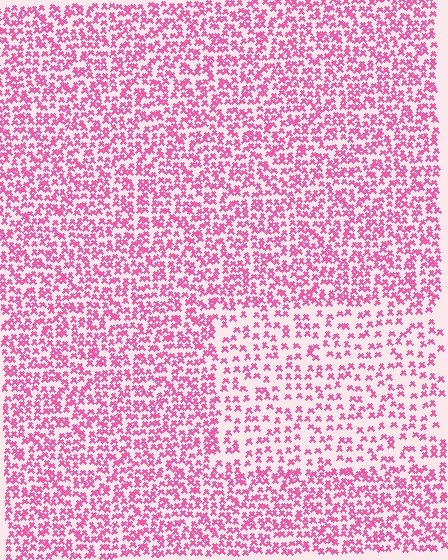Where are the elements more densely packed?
The elements are more densely packed outside the rectangle boundary.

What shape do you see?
I see a rectangle.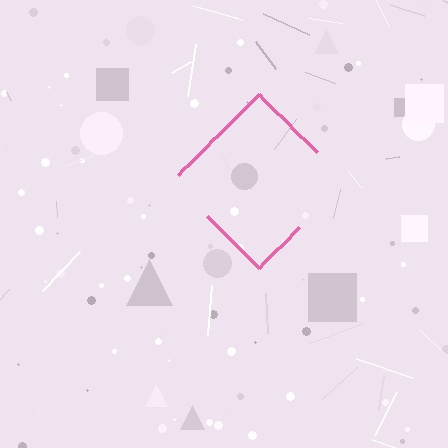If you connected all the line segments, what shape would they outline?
They would outline a diamond.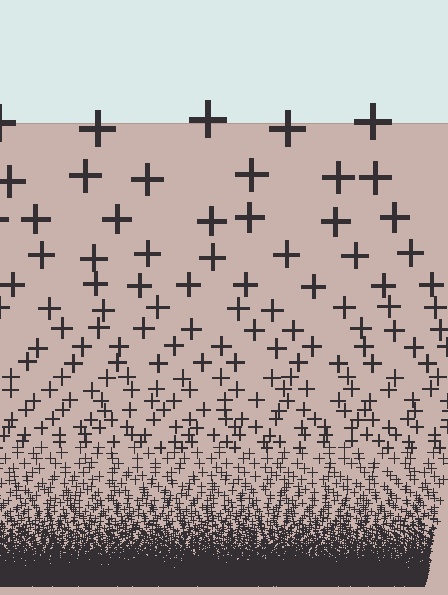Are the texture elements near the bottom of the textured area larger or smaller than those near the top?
Smaller. The gradient is inverted — elements near the bottom are smaller and denser.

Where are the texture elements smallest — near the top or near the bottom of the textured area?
Near the bottom.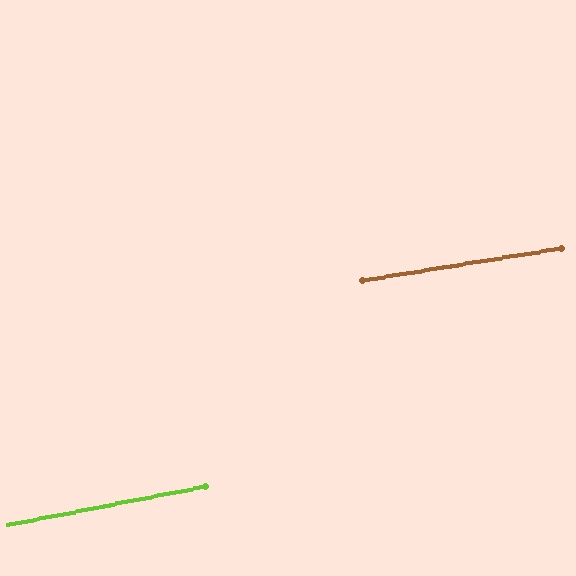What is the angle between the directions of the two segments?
Approximately 2 degrees.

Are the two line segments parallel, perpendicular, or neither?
Parallel — their directions differ by only 1.9°.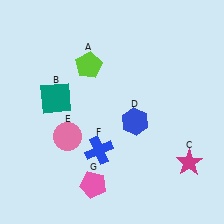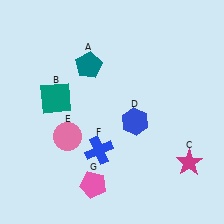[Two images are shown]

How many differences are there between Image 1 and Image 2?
There is 1 difference between the two images.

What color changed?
The pentagon (A) changed from lime in Image 1 to teal in Image 2.